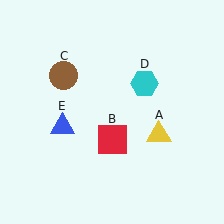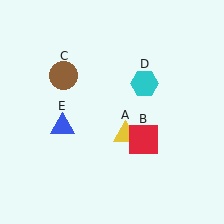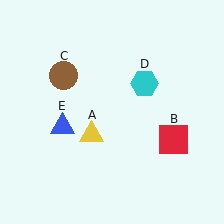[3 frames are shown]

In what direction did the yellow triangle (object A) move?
The yellow triangle (object A) moved left.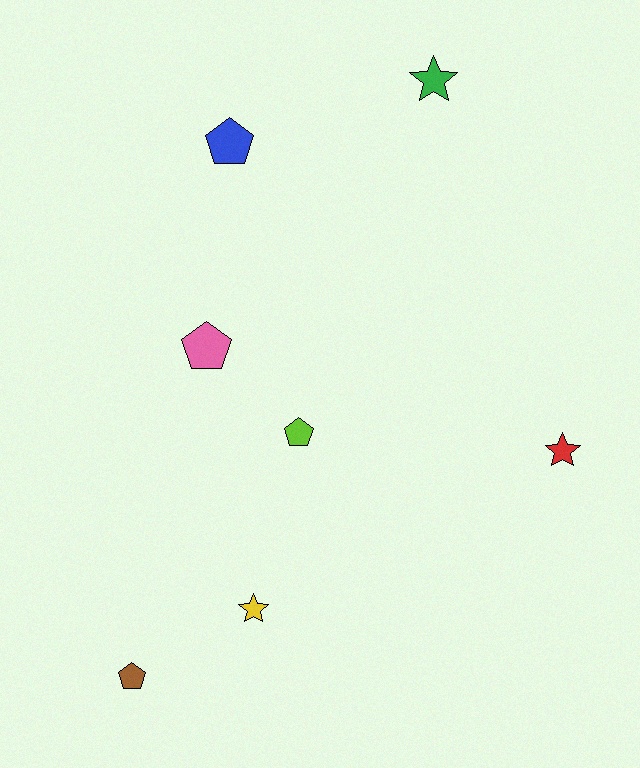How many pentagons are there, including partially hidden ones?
There are 4 pentagons.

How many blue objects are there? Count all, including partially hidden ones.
There is 1 blue object.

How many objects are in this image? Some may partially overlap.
There are 7 objects.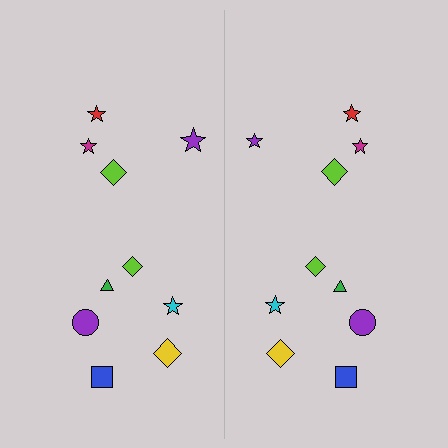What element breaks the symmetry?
The purple star on the right side has a different size than its mirror counterpart.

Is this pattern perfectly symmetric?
No, the pattern is not perfectly symmetric. The purple star on the right side has a different size than its mirror counterpart.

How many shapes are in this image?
There are 20 shapes in this image.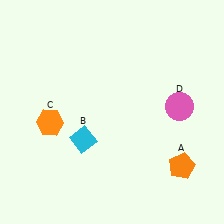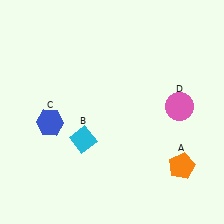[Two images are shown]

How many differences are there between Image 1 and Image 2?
There is 1 difference between the two images.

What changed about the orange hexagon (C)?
In Image 1, C is orange. In Image 2, it changed to blue.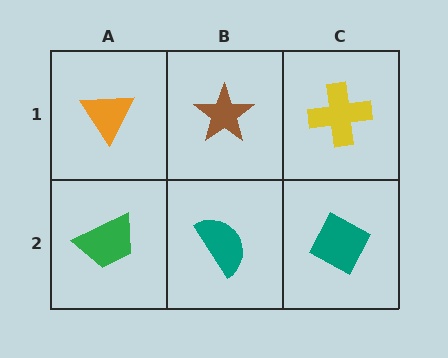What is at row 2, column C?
A teal diamond.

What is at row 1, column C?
A yellow cross.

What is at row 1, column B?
A brown star.